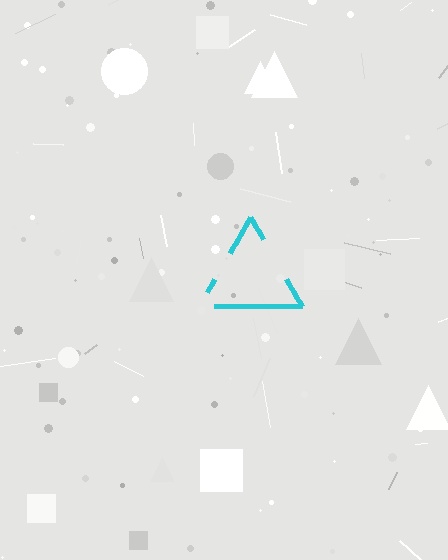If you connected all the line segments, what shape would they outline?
They would outline a triangle.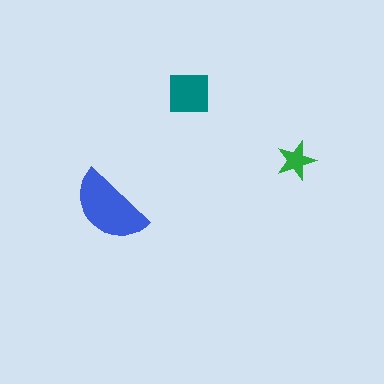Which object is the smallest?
The green star.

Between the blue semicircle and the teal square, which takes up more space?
The blue semicircle.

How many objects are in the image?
There are 3 objects in the image.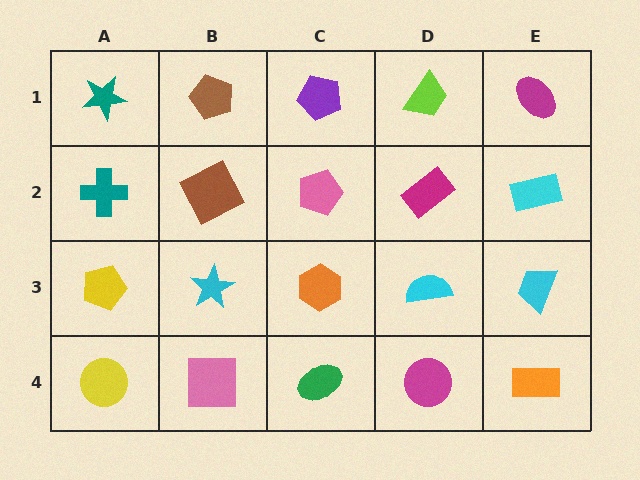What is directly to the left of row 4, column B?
A yellow circle.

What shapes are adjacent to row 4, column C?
An orange hexagon (row 3, column C), a pink square (row 4, column B), a magenta circle (row 4, column D).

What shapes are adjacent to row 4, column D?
A cyan semicircle (row 3, column D), a green ellipse (row 4, column C), an orange rectangle (row 4, column E).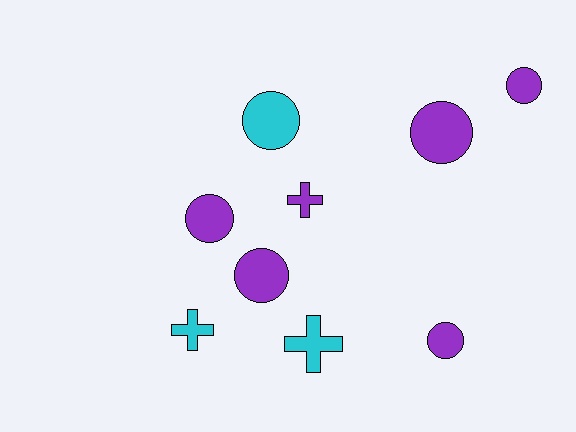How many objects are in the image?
There are 9 objects.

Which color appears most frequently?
Purple, with 6 objects.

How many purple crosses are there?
There is 1 purple cross.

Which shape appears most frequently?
Circle, with 6 objects.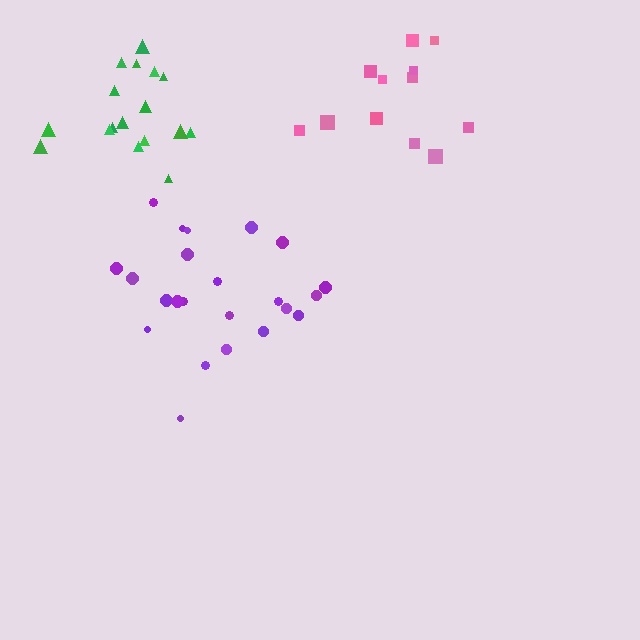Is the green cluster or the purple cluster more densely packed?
Green.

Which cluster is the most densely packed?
Green.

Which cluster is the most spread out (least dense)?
Pink.